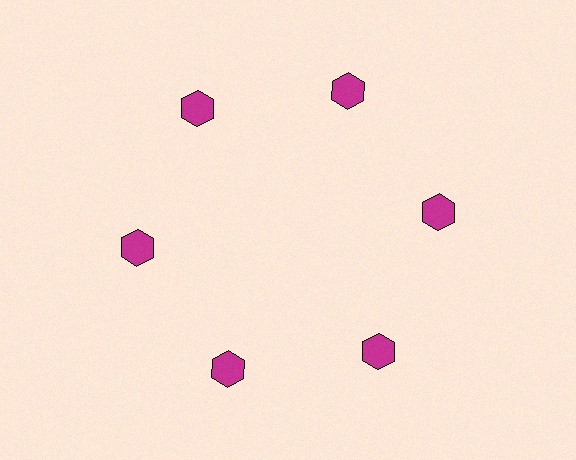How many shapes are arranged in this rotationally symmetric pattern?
There are 6 shapes, arranged in 6 groups of 1.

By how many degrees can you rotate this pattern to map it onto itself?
The pattern maps onto itself every 60 degrees of rotation.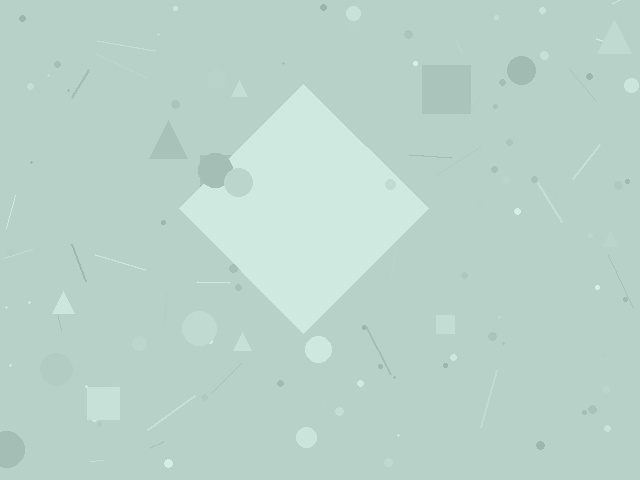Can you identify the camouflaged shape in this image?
The camouflaged shape is a diamond.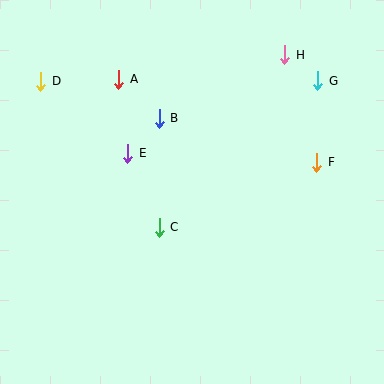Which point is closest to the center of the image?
Point C at (159, 227) is closest to the center.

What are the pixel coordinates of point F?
Point F is at (317, 162).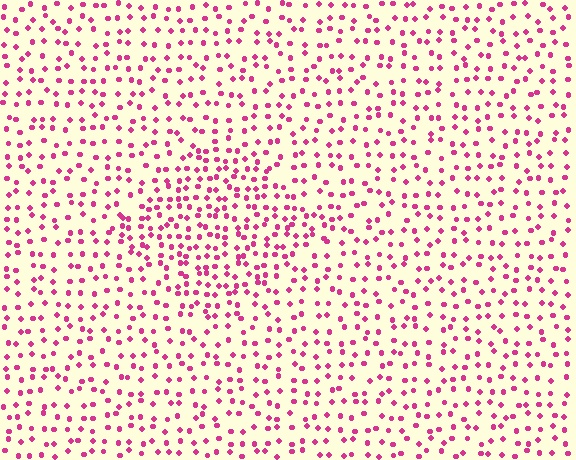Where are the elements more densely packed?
The elements are more densely packed inside the diamond boundary.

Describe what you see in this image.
The image contains small magenta elements arranged at two different densities. A diamond-shaped region is visible where the elements are more densely packed than the surrounding area.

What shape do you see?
I see a diamond.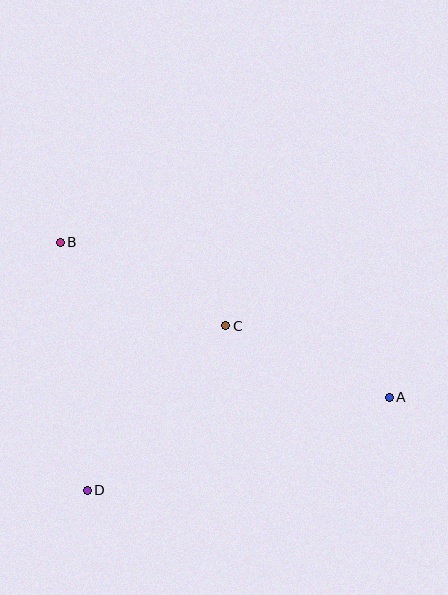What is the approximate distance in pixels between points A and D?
The distance between A and D is approximately 316 pixels.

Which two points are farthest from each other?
Points A and B are farthest from each other.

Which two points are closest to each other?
Points A and C are closest to each other.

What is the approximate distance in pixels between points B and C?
The distance between B and C is approximately 185 pixels.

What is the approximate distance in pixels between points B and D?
The distance between B and D is approximately 250 pixels.